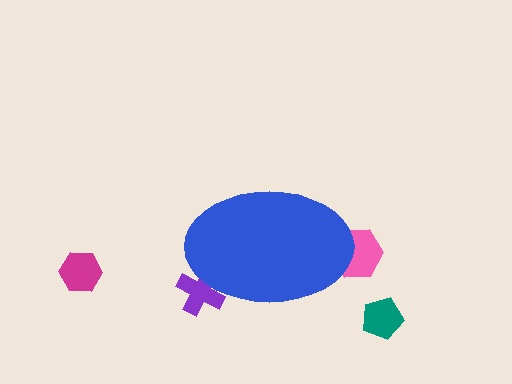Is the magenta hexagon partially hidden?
No, the magenta hexagon is fully visible.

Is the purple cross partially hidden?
Yes, the purple cross is partially hidden behind the blue ellipse.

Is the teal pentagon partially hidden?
No, the teal pentagon is fully visible.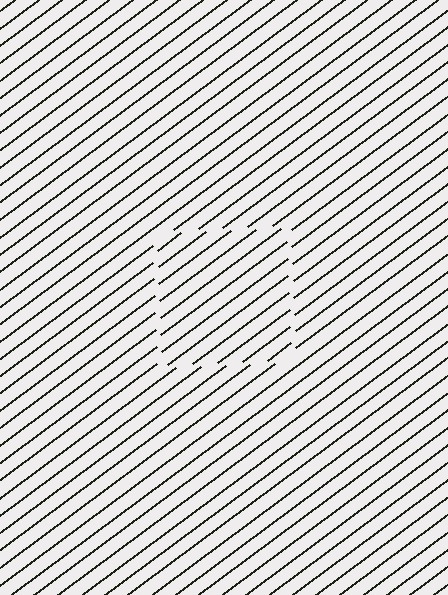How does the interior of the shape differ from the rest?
The interior of the shape contains the same grating, shifted by half a period — the contour is defined by the phase discontinuity where line-ends from the inner and outer gratings abut.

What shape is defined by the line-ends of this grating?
An illusory square. The interior of the shape contains the same grating, shifted by half a period — the contour is defined by the phase discontinuity where line-ends from the inner and outer gratings abut.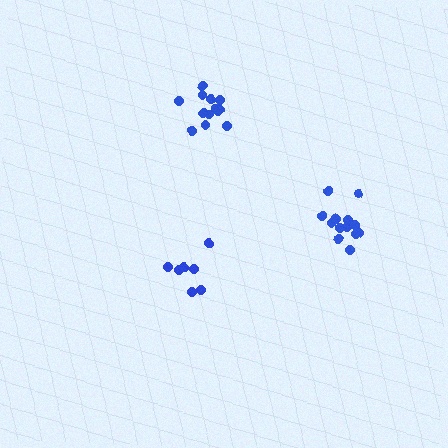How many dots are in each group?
Group 1: 13 dots, Group 2: 13 dots, Group 3: 7 dots (33 total).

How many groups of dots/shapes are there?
There are 3 groups.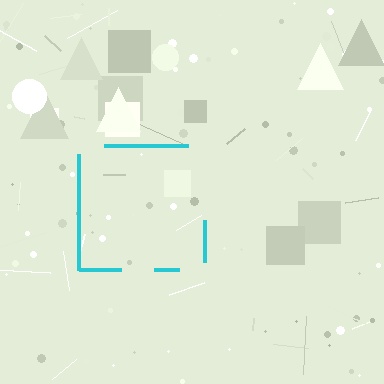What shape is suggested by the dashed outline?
The dashed outline suggests a square.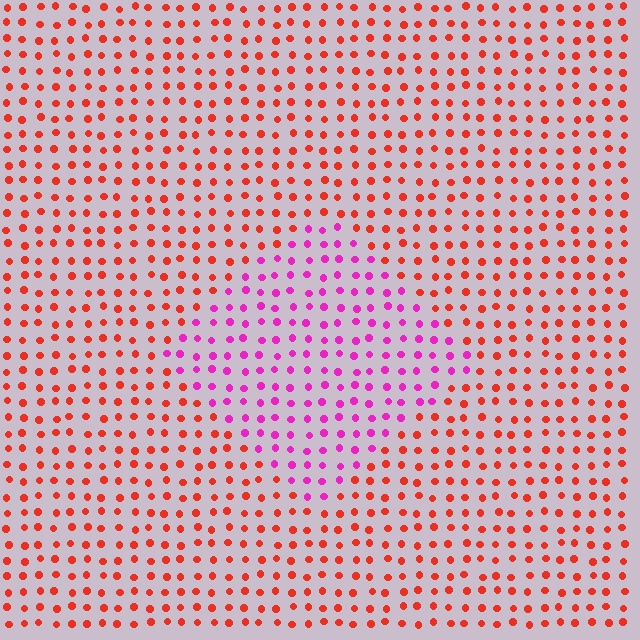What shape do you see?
I see a diamond.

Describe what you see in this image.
The image is filled with small red elements in a uniform arrangement. A diamond-shaped region is visible where the elements are tinted to a slightly different hue, forming a subtle color boundary.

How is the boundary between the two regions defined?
The boundary is defined purely by a slight shift in hue (about 53 degrees). Spacing, size, and orientation are identical on both sides.